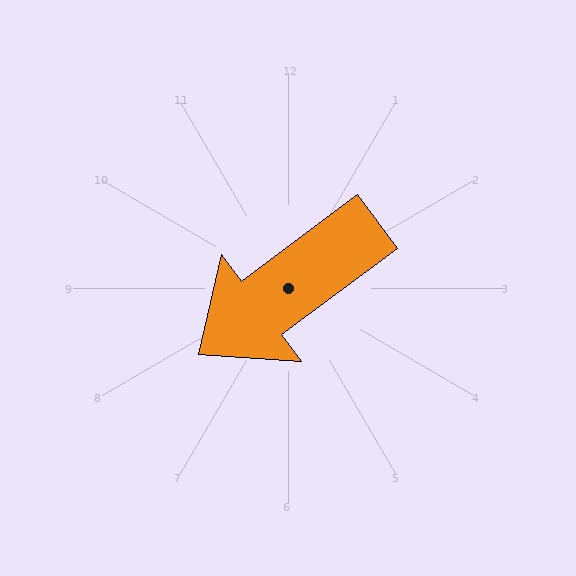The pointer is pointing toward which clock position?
Roughly 8 o'clock.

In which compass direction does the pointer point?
Southwest.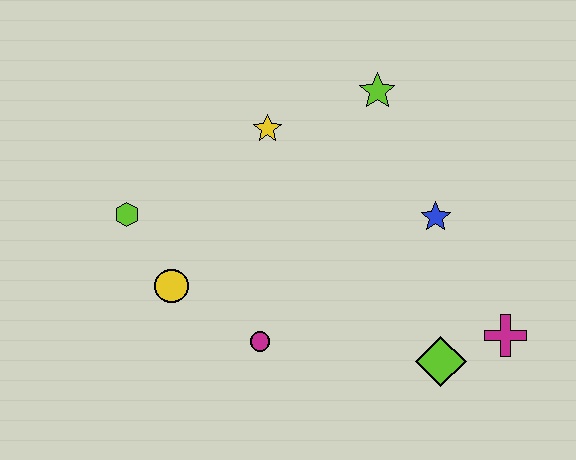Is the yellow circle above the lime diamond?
Yes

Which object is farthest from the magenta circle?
The lime star is farthest from the magenta circle.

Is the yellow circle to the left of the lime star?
Yes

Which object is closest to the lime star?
The yellow star is closest to the lime star.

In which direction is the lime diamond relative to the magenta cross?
The lime diamond is to the left of the magenta cross.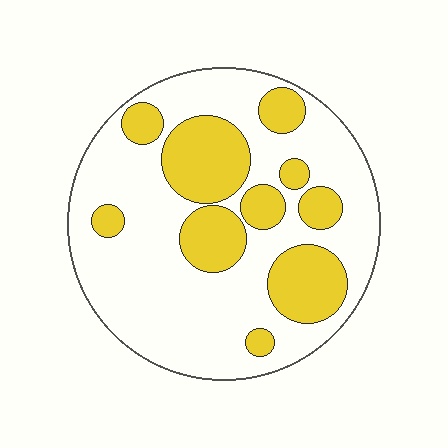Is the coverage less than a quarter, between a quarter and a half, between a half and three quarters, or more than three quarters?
Between a quarter and a half.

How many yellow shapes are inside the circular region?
10.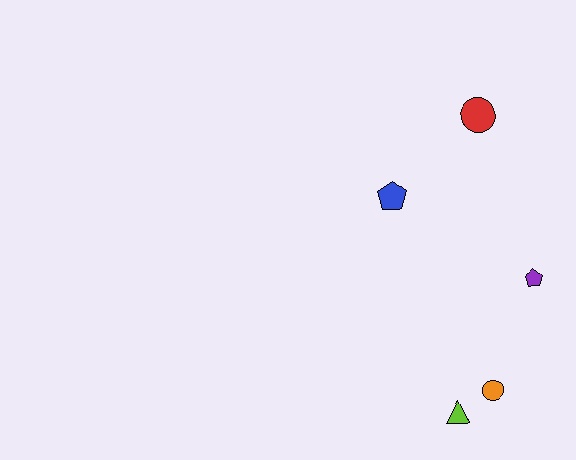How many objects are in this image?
There are 5 objects.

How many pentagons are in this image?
There are 2 pentagons.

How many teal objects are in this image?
There are no teal objects.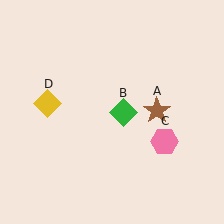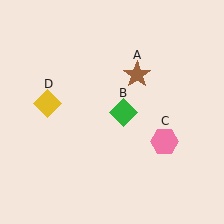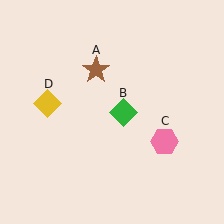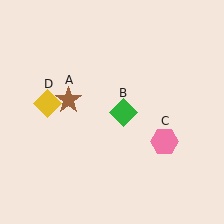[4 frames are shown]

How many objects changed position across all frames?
1 object changed position: brown star (object A).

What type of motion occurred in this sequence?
The brown star (object A) rotated counterclockwise around the center of the scene.